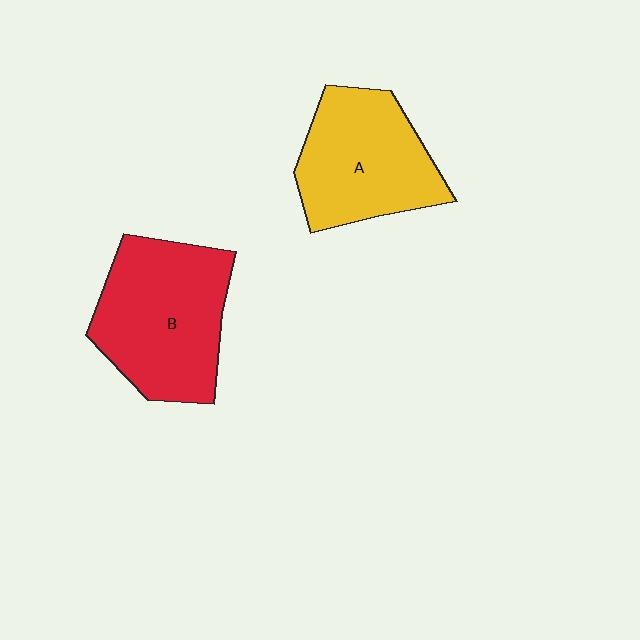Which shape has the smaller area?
Shape A (yellow).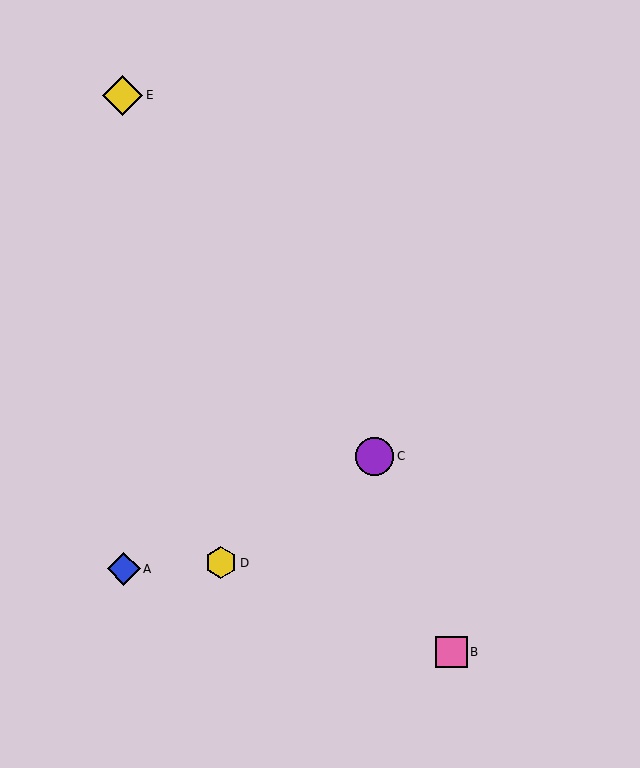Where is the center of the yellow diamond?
The center of the yellow diamond is at (123, 95).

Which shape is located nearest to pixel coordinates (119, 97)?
The yellow diamond (labeled E) at (123, 95) is nearest to that location.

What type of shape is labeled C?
Shape C is a purple circle.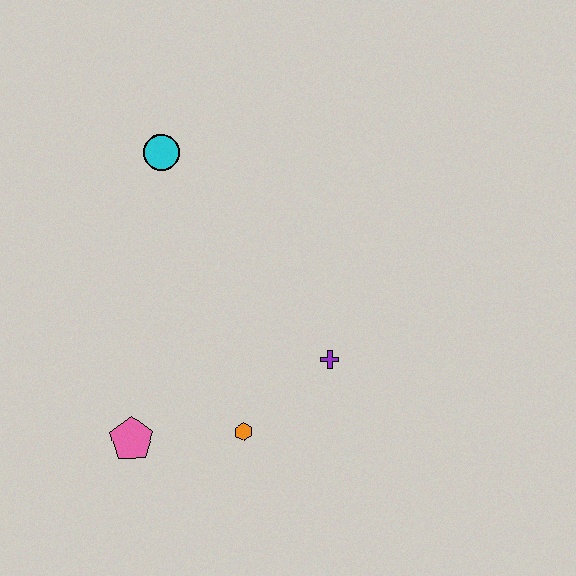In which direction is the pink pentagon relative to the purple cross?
The pink pentagon is to the left of the purple cross.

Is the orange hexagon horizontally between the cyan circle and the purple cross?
Yes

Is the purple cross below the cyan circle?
Yes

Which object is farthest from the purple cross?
The cyan circle is farthest from the purple cross.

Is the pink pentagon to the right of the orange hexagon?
No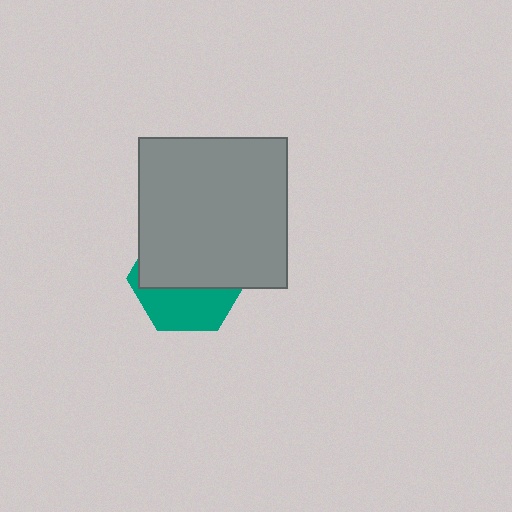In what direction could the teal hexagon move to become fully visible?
The teal hexagon could move down. That would shift it out from behind the gray rectangle entirely.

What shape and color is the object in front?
The object in front is a gray rectangle.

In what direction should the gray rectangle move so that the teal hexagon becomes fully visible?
The gray rectangle should move up. That is the shortest direction to clear the overlap and leave the teal hexagon fully visible.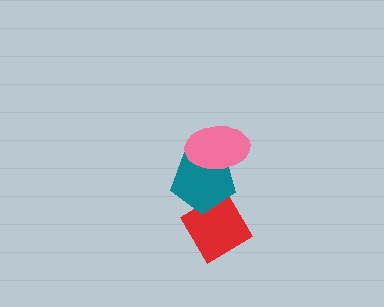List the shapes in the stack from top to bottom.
From top to bottom: the pink ellipse, the teal pentagon, the red diamond.